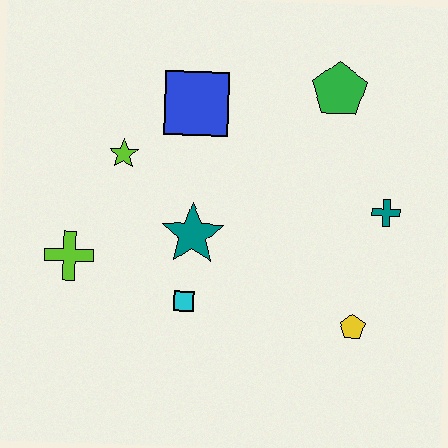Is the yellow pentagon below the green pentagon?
Yes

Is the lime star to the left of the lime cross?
No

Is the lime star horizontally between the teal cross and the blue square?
No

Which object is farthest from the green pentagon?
The lime cross is farthest from the green pentagon.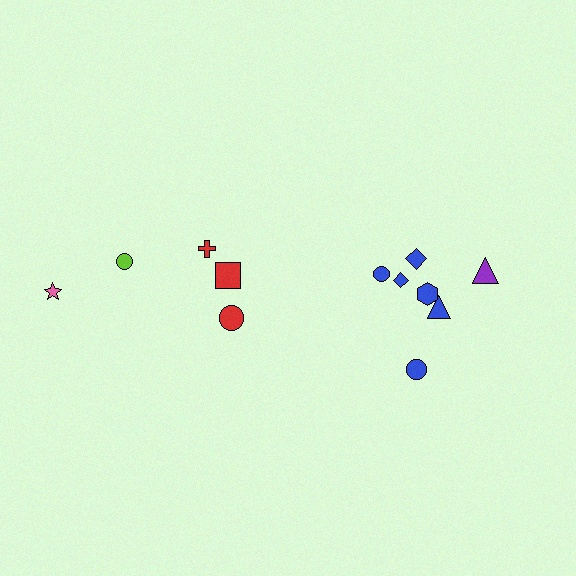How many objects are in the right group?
There are 7 objects.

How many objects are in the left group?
There are 5 objects.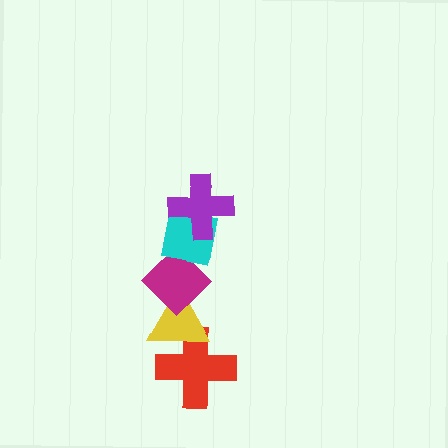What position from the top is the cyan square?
The cyan square is 2nd from the top.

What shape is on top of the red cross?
The yellow triangle is on top of the red cross.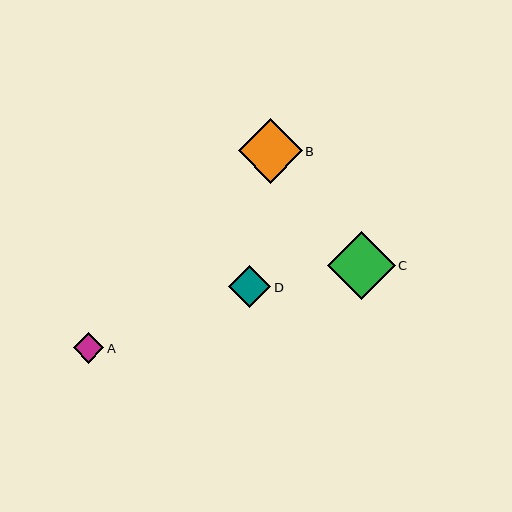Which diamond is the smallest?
Diamond A is the smallest with a size of approximately 30 pixels.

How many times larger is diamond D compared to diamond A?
Diamond D is approximately 1.4 times the size of diamond A.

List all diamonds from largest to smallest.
From largest to smallest: C, B, D, A.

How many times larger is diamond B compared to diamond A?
Diamond B is approximately 2.1 times the size of diamond A.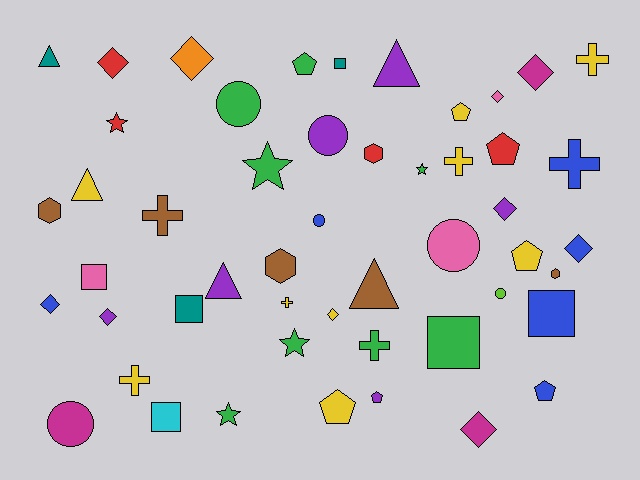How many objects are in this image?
There are 50 objects.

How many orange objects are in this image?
There is 1 orange object.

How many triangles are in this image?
There are 5 triangles.